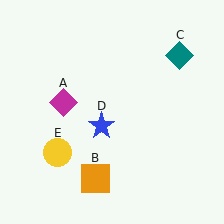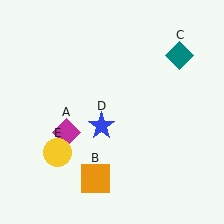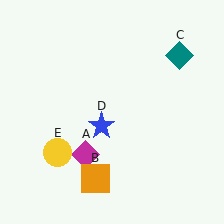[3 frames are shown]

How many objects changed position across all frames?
1 object changed position: magenta diamond (object A).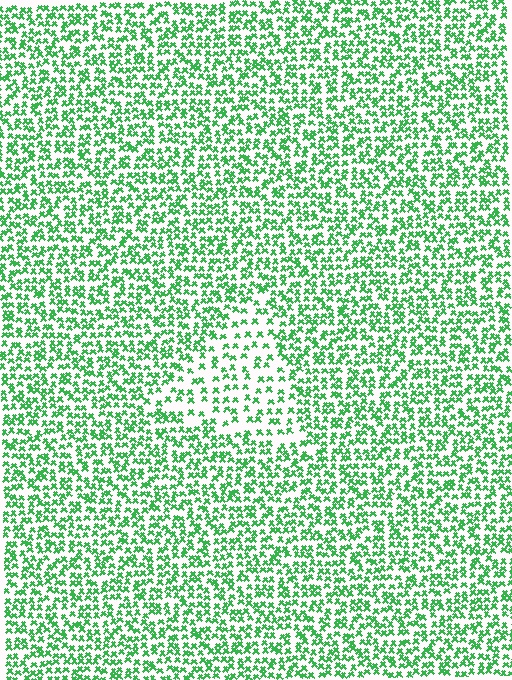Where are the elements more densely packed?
The elements are more densely packed outside the triangle boundary.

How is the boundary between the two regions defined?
The boundary is defined by a change in element density (approximately 1.9x ratio). All elements are the same color, size, and shape.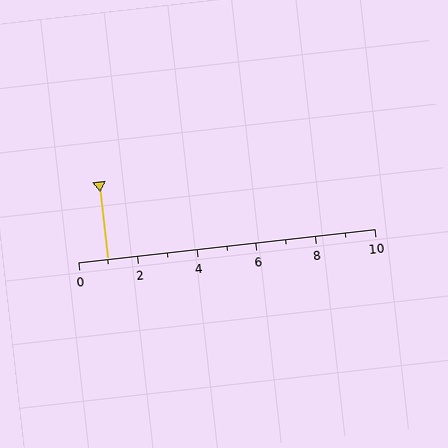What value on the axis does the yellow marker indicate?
The marker indicates approximately 1.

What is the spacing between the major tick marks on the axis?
The major ticks are spaced 2 apart.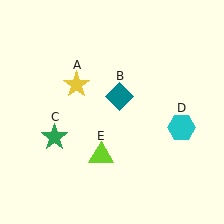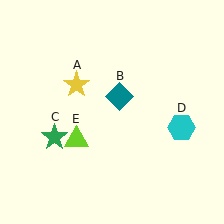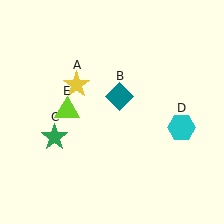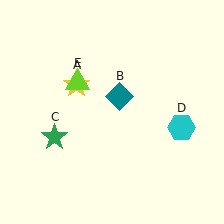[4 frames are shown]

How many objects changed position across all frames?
1 object changed position: lime triangle (object E).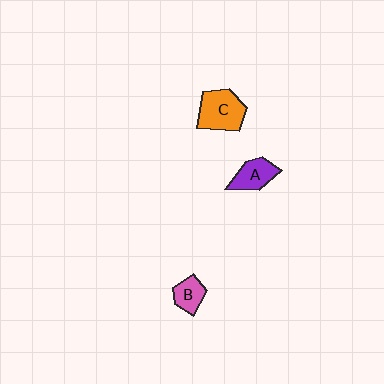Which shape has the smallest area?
Shape B (pink).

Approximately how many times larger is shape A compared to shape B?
Approximately 1.3 times.